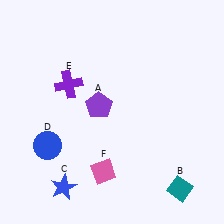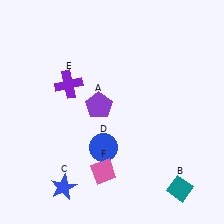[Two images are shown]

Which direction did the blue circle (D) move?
The blue circle (D) moved right.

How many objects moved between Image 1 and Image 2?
1 object moved between the two images.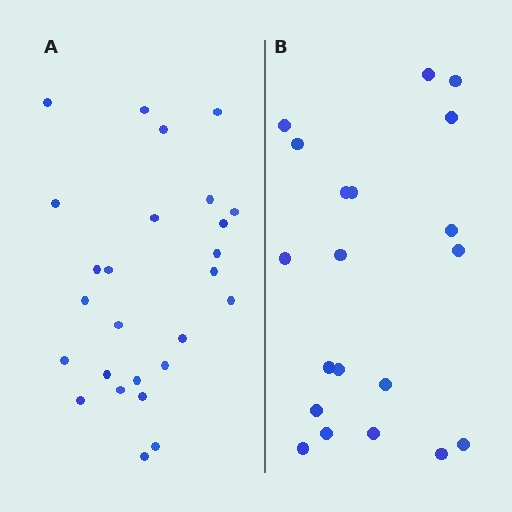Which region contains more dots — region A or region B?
Region A (the left region) has more dots.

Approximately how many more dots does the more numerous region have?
Region A has about 6 more dots than region B.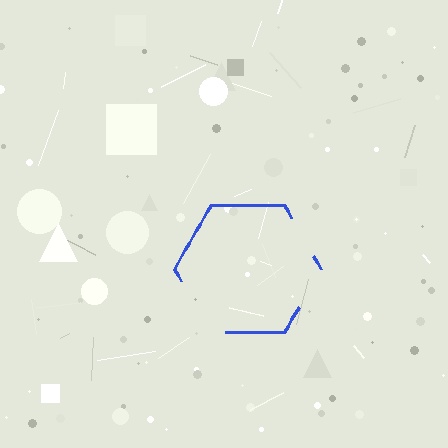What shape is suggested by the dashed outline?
The dashed outline suggests a hexagon.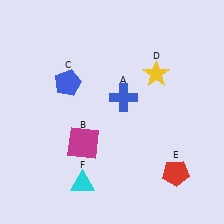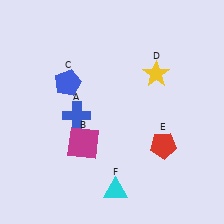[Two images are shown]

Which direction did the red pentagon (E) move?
The red pentagon (E) moved up.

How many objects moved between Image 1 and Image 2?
3 objects moved between the two images.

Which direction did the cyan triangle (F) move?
The cyan triangle (F) moved right.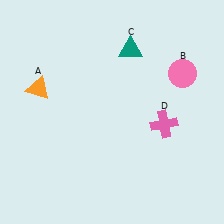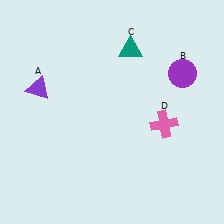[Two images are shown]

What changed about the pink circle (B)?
In Image 1, B is pink. In Image 2, it changed to purple.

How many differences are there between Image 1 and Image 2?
There are 2 differences between the two images.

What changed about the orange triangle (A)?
In Image 1, A is orange. In Image 2, it changed to purple.